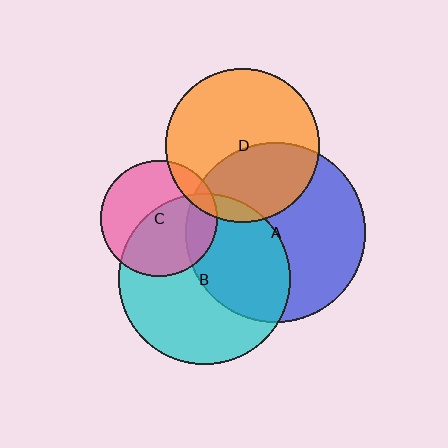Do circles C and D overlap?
Yes.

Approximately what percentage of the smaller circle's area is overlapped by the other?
Approximately 10%.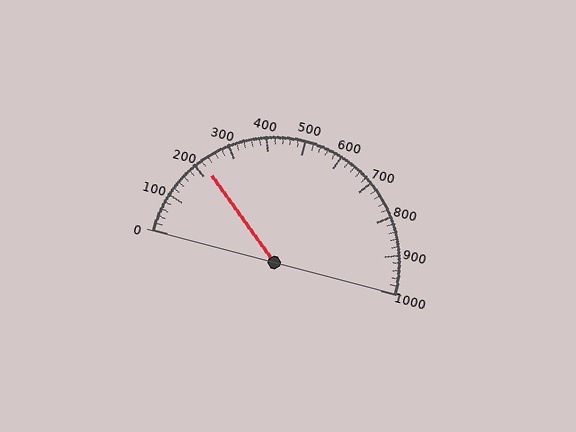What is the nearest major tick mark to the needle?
The nearest major tick mark is 200.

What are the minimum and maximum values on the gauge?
The gauge ranges from 0 to 1000.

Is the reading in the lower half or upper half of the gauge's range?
The reading is in the lower half of the range (0 to 1000).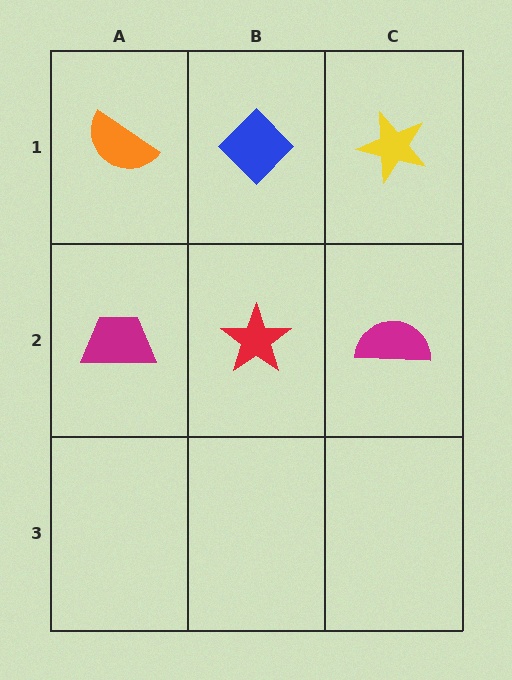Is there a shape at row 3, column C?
No, that cell is empty.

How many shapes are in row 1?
3 shapes.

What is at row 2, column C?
A magenta semicircle.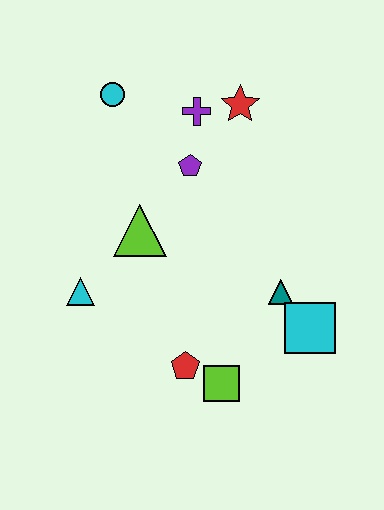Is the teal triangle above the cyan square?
Yes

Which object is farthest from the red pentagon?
The cyan circle is farthest from the red pentagon.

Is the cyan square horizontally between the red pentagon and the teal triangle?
No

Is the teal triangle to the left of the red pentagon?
No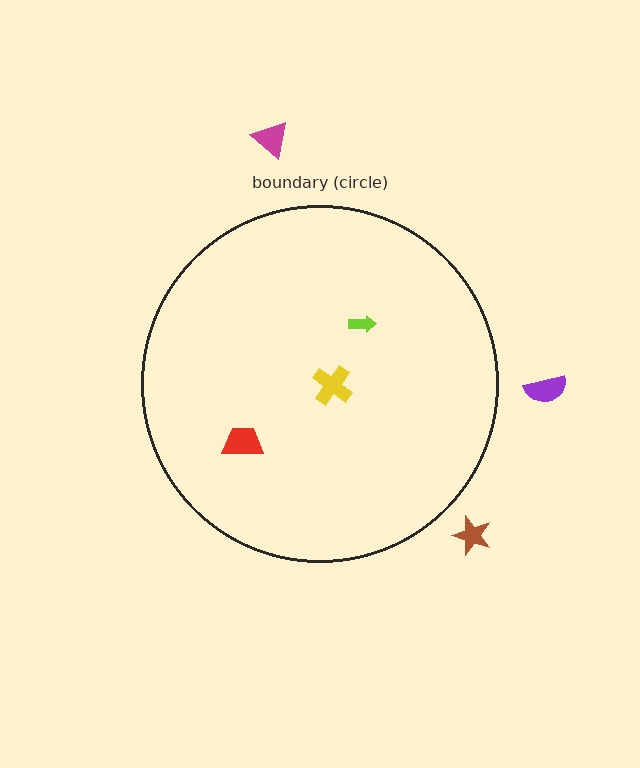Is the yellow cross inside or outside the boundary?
Inside.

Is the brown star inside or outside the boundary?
Outside.